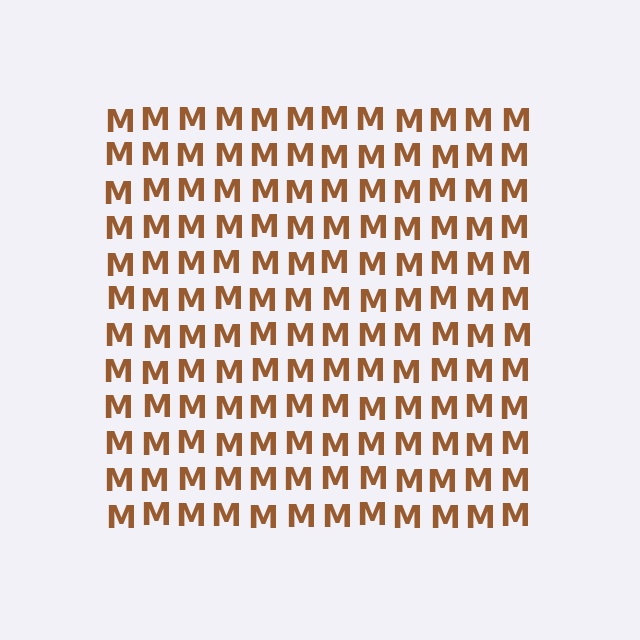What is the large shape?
The large shape is a square.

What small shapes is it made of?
It is made of small letter M's.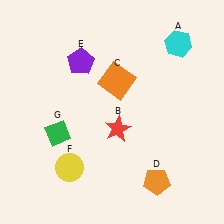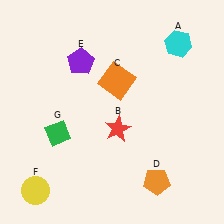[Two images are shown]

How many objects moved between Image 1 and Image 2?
1 object moved between the two images.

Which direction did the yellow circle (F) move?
The yellow circle (F) moved left.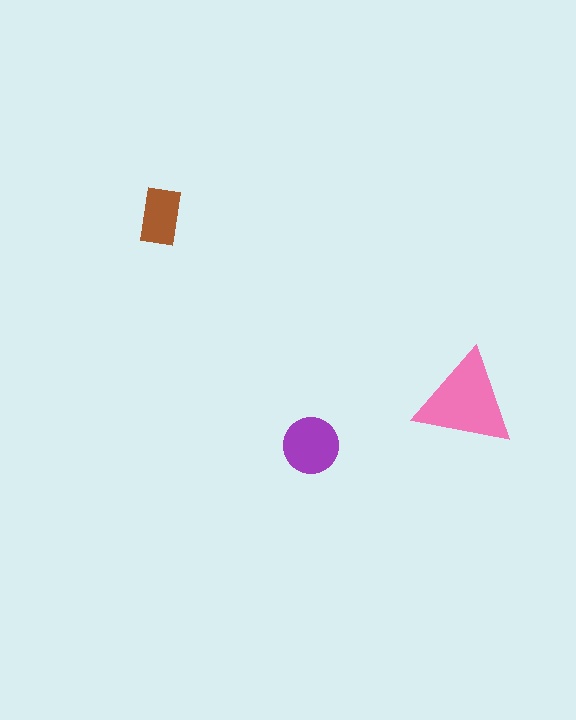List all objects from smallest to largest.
The brown rectangle, the purple circle, the pink triangle.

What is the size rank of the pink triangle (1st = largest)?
1st.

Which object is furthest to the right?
The pink triangle is rightmost.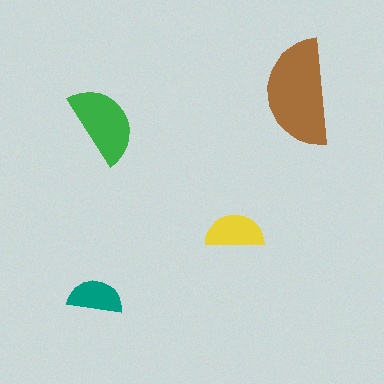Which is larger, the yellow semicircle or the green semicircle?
The green one.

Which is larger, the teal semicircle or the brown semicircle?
The brown one.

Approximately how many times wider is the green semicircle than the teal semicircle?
About 1.5 times wider.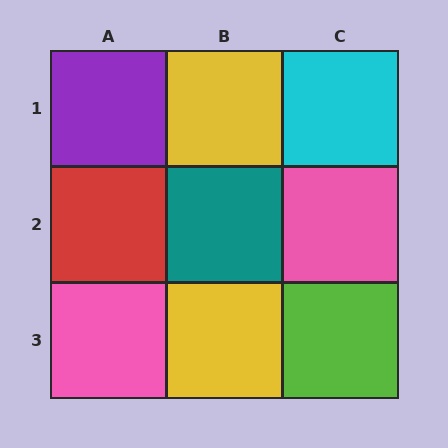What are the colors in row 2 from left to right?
Red, teal, pink.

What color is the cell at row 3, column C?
Lime.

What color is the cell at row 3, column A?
Pink.